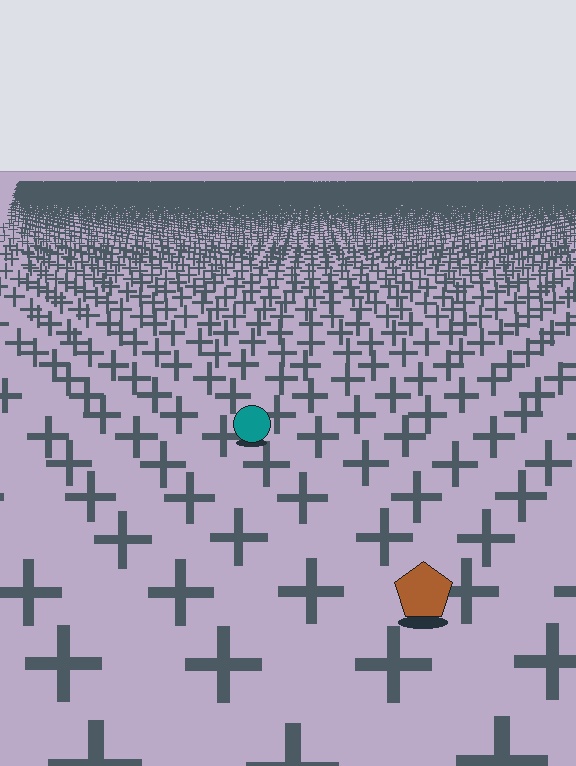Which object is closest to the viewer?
The brown pentagon is closest. The texture marks near it are larger and more spread out.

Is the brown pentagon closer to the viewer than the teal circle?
Yes. The brown pentagon is closer — you can tell from the texture gradient: the ground texture is coarser near it.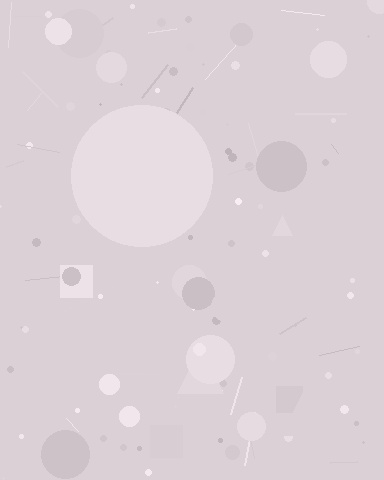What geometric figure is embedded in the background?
A circle is embedded in the background.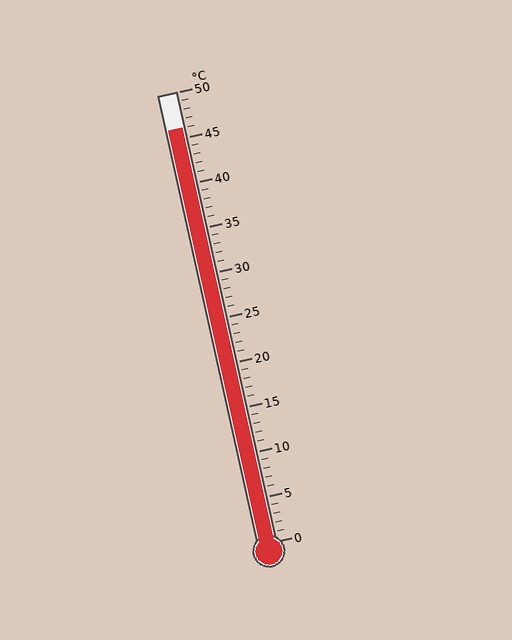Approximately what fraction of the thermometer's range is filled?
The thermometer is filled to approximately 90% of its range.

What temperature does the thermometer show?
The thermometer shows approximately 46°C.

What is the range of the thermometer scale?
The thermometer scale ranges from 0°C to 50°C.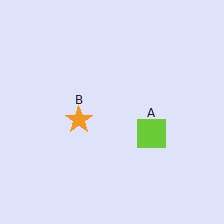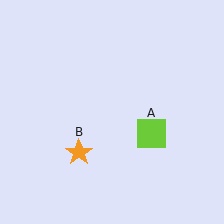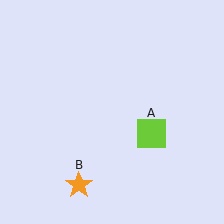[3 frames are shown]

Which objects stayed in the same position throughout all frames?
Lime square (object A) remained stationary.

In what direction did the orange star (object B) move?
The orange star (object B) moved down.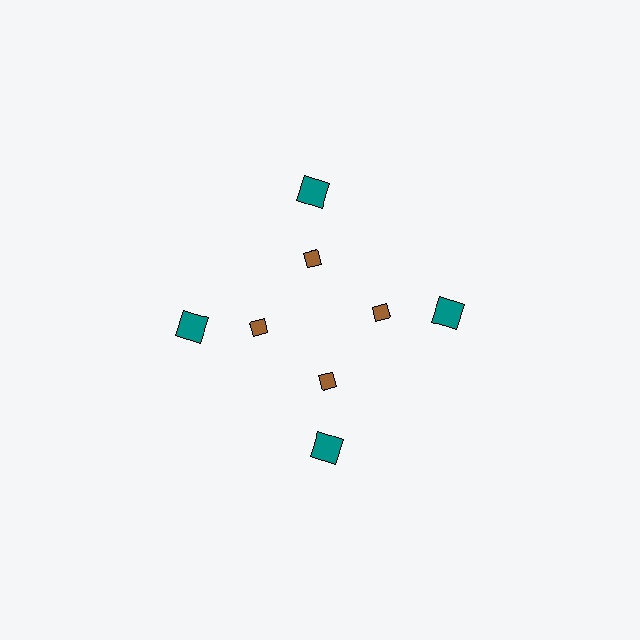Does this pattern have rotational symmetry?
Yes, this pattern has 4-fold rotational symmetry. It looks the same after rotating 90 degrees around the center.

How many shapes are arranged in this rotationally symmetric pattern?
There are 8 shapes, arranged in 4 groups of 2.